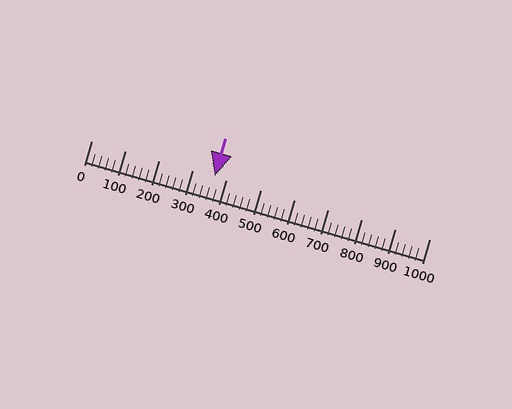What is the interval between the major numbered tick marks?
The major tick marks are spaced 100 units apart.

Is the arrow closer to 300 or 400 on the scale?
The arrow is closer to 400.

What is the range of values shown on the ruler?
The ruler shows values from 0 to 1000.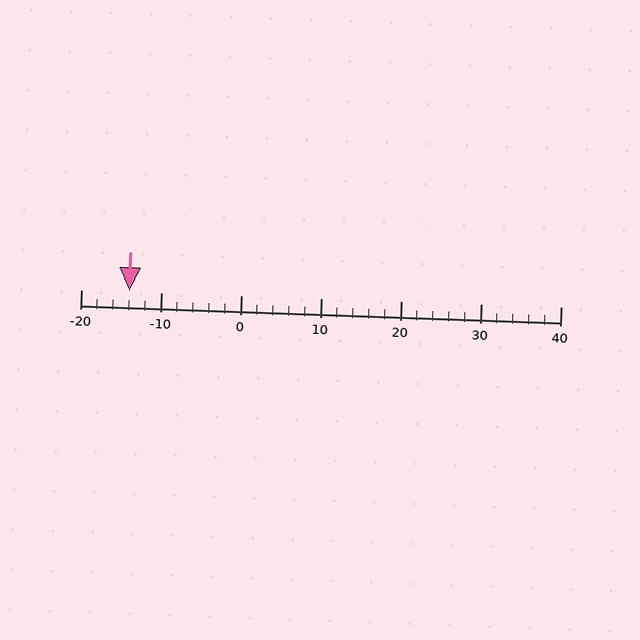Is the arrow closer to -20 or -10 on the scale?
The arrow is closer to -10.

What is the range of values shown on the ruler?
The ruler shows values from -20 to 40.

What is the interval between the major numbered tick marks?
The major tick marks are spaced 10 units apart.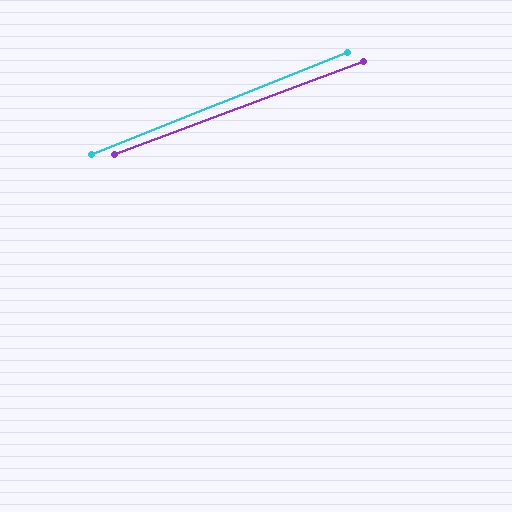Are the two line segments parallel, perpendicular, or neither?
Parallel — their directions differ by only 1.4°.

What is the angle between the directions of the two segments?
Approximately 1 degree.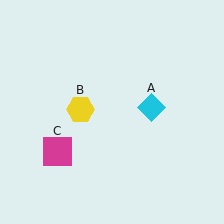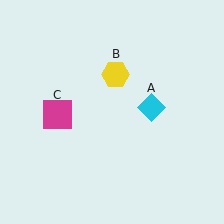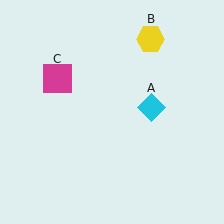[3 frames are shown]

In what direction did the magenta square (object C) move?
The magenta square (object C) moved up.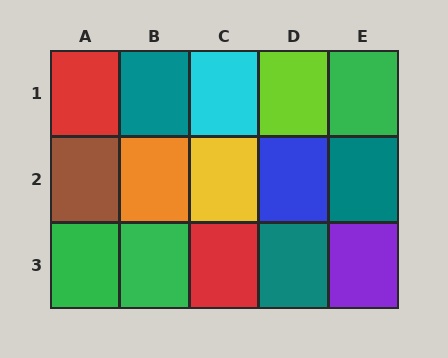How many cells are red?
2 cells are red.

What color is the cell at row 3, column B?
Green.